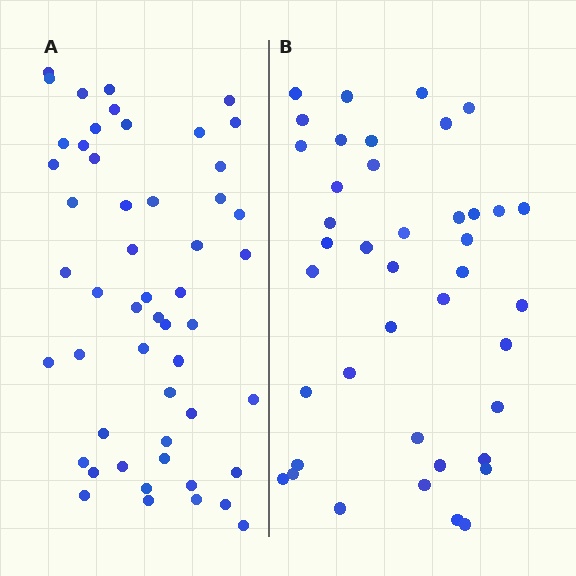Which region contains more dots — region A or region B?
Region A (the left region) has more dots.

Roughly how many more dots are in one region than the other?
Region A has roughly 12 or so more dots than region B.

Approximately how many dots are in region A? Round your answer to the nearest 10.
About 50 dots. (The exact count is 52, which rounds to 50.)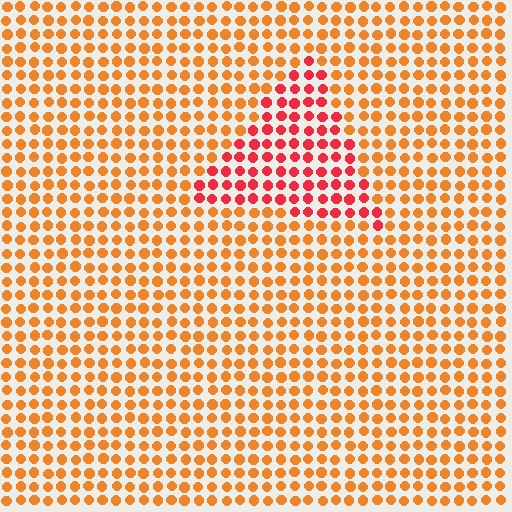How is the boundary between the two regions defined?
The boundary is defined purely by a slight shift in hue (about 35 degrees). Spacing, size, and orientation are identical on both sides.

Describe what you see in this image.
The image is filled with small orange elements in a uniform arrangement. A triangle-shaped region is visible where the elements are tinted to a slightly different hue, forming a subtle color boundary.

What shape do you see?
I see a triangle.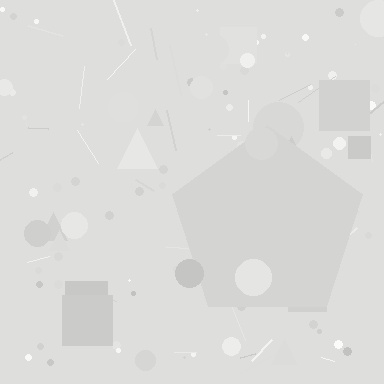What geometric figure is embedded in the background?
A pentagon is embedded in the background.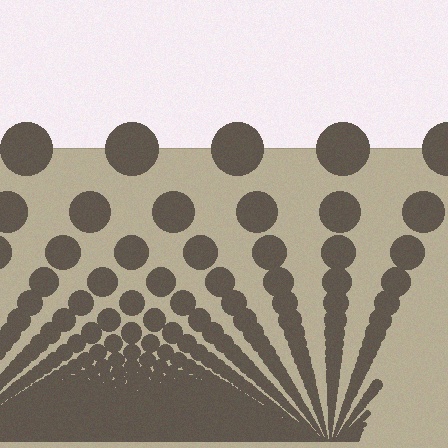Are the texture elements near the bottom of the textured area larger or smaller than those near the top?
Smaller. The gradient is inverted — elements near the bottom are smaller and denser.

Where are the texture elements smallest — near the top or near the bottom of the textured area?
Near the bottom.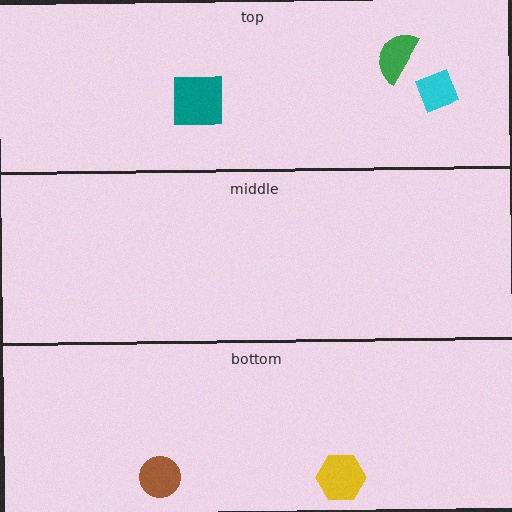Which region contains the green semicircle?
The top region.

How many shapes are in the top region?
3.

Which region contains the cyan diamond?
The top region.